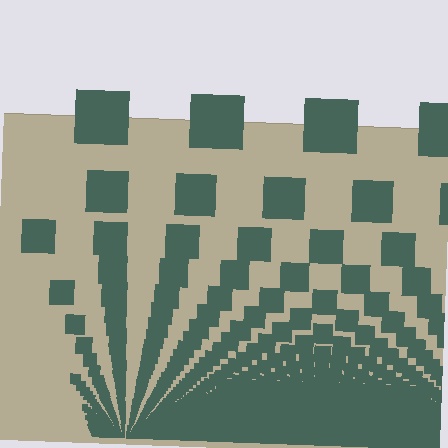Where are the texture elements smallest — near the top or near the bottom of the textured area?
Near the bottom.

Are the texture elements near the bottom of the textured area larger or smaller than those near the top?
Smaller. The gradient is inverted — elements near the bottom are smaller and denser.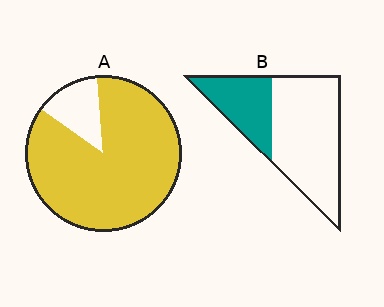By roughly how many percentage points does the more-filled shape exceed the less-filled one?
By roughly 55 percentage points (A over B).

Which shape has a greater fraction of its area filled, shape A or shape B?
Shape A.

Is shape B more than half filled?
No.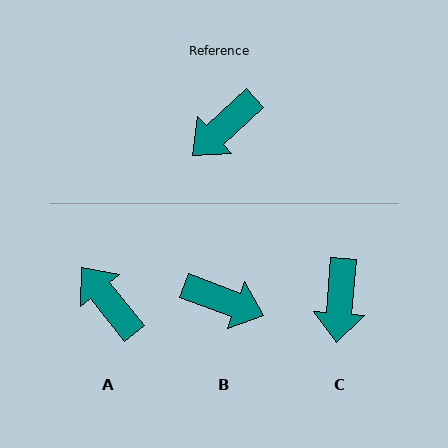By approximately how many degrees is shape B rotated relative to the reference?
Approximately 117 degrees counter-clockwise.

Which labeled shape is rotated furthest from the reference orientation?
B, about 117 degrees away.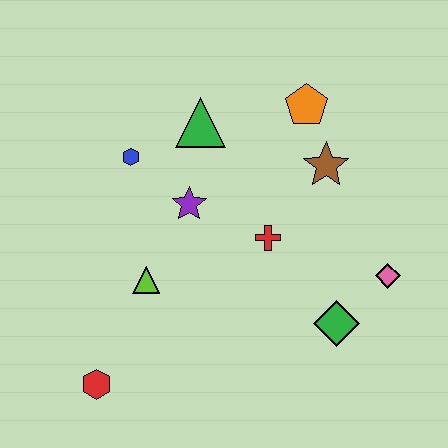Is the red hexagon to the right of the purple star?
No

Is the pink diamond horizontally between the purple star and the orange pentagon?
No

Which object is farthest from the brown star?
The red hexagon is farthest from the brown star.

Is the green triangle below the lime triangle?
No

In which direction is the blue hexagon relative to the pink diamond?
The blue hexagon is to the left of the pink diamond.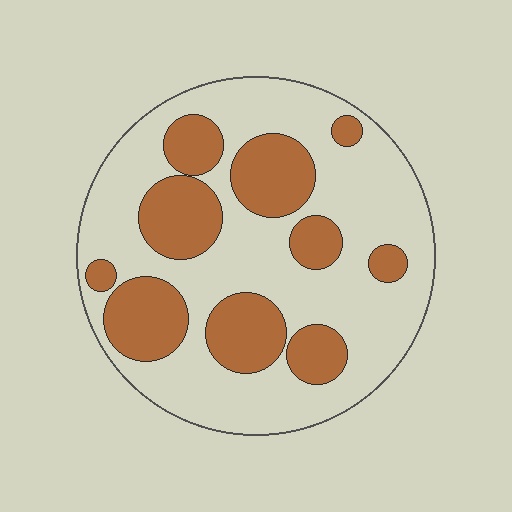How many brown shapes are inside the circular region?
10.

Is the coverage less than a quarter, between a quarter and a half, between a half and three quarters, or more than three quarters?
Between a quarter and a half.